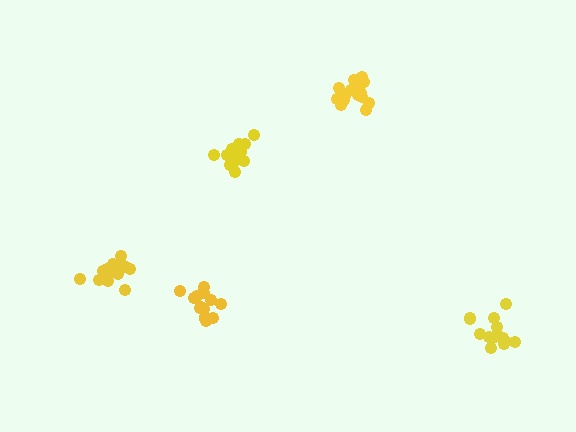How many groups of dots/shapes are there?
There are 5 groups.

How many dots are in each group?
Group 1: 15 dots, Group 2: 18 dots, Group 3: 15 dots, Group 4: 14 dots, Group 5: 13 dots (75 total).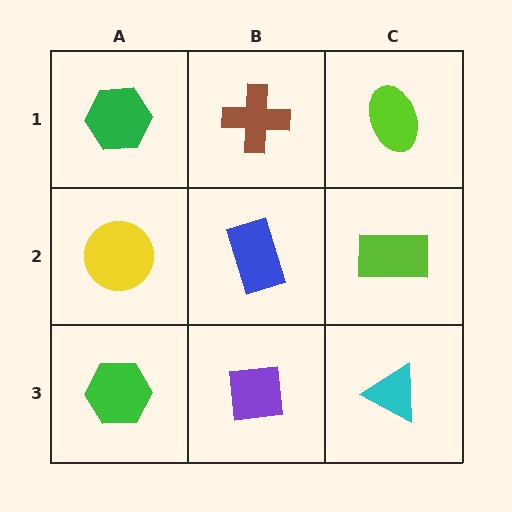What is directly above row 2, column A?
A green hexagon.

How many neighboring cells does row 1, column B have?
3.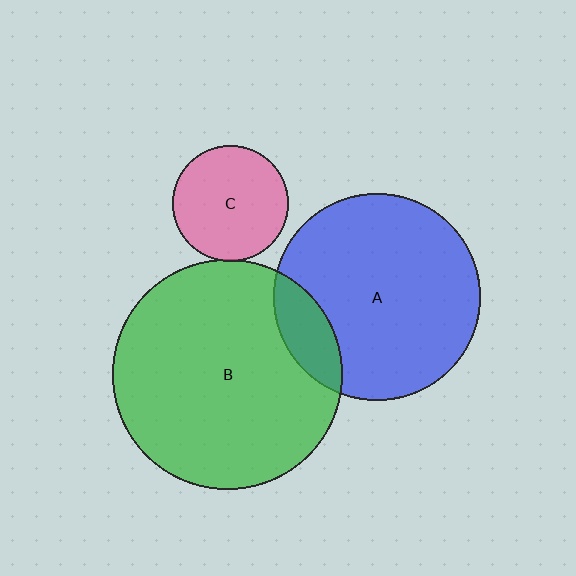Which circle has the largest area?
Circle B (green).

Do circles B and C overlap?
Yes.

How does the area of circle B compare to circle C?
Approximately 3.9 times.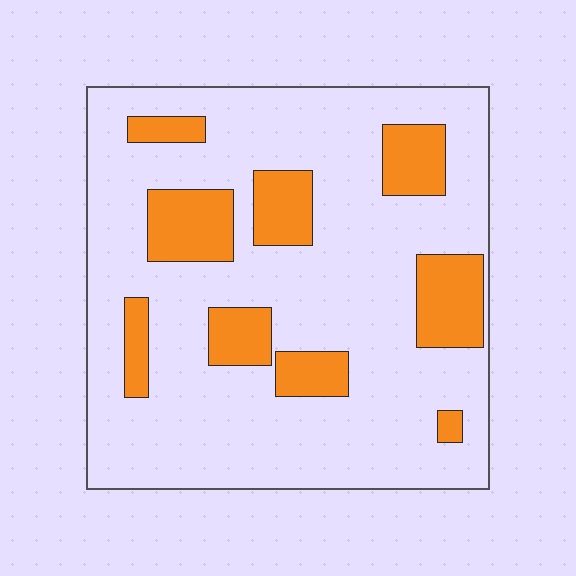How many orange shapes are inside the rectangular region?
9.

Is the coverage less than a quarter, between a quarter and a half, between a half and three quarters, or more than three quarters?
Less than a quarter.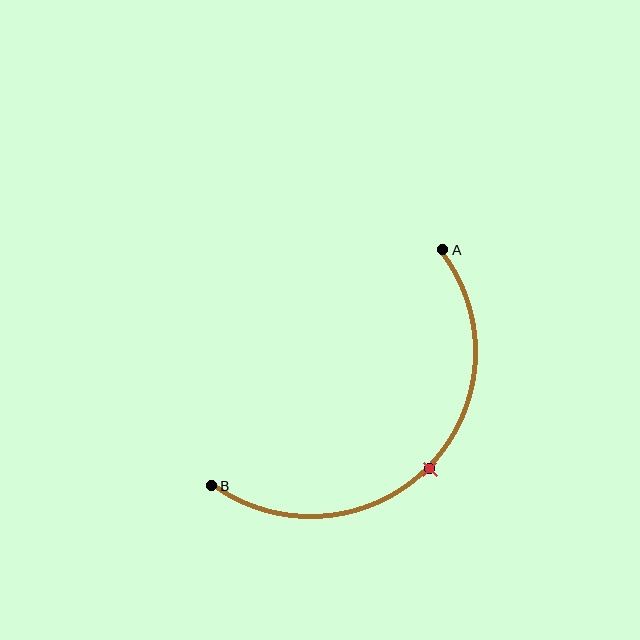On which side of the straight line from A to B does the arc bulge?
The arc bulges below and to the right of the straight line connecting A and B.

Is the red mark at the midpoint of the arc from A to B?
Yes. The red mark lies on the arc at equal arc-length from both A and B — it is the arc midpoint.